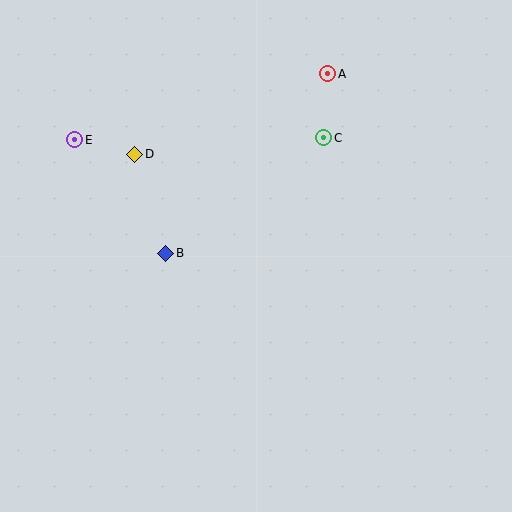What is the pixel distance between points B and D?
The distance between B and D is 104 pixels.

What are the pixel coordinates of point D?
Point D is at (135, 154).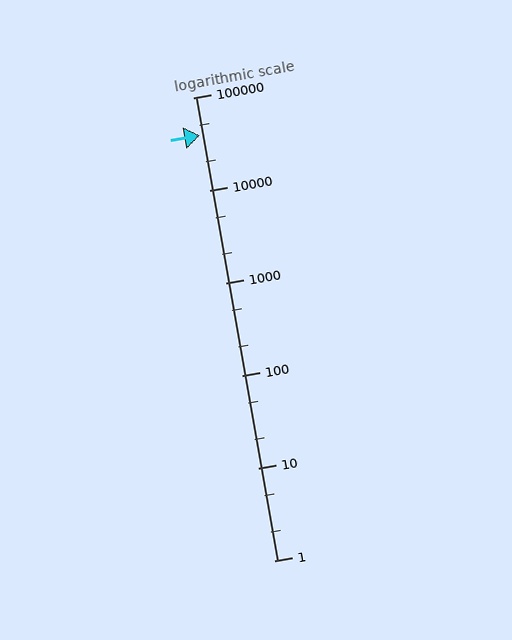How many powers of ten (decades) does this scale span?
The scale spans 5 decades, from 1 to 100000.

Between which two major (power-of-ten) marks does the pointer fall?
The pointer is between 10000 and 100000.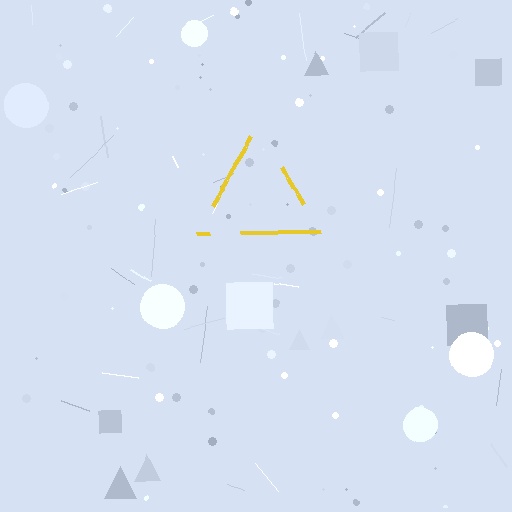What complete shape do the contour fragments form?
The contour fragments form a triangle.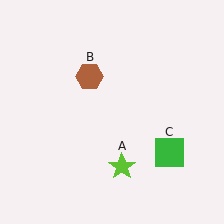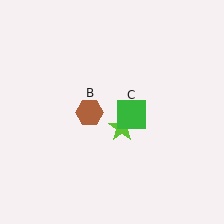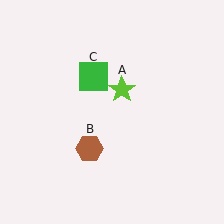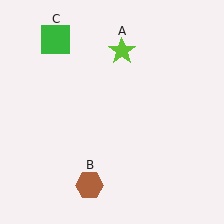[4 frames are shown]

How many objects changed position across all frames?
3 objects changed position: lime star (object A), brown hexagon (object B), green square (object C).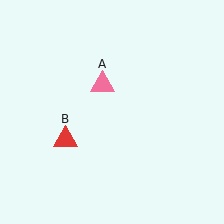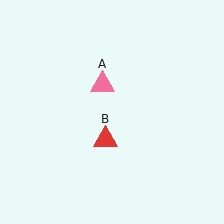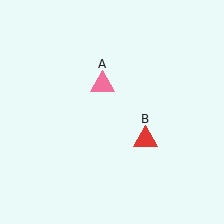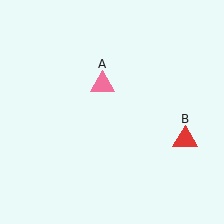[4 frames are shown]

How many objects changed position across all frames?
1 object changed position: red triangle (object B).